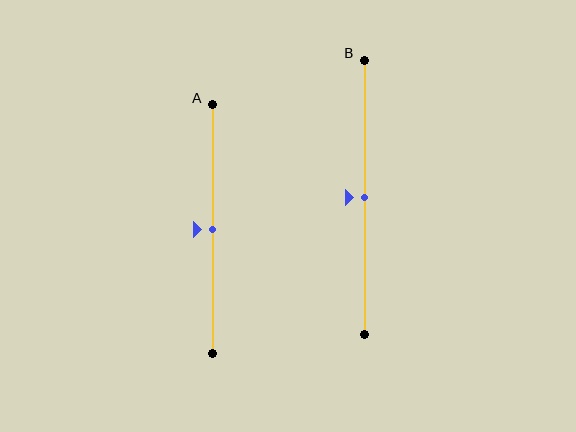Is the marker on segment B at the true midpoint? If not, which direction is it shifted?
Yes, the marker on segment B is at the true midpoint.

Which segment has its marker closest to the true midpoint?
Segment A has its marker closest to the true midpoint.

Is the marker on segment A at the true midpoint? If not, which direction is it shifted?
Yes, the marker on segment A is at the true midpoint.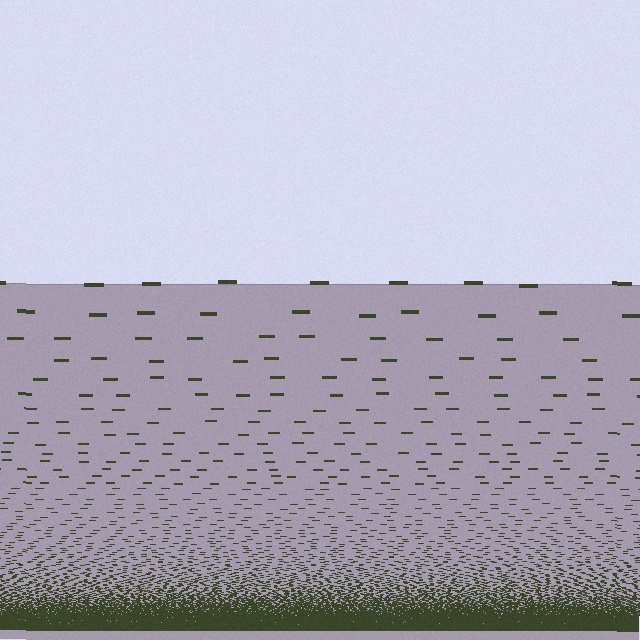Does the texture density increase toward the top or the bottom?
Density increases toward the bottom.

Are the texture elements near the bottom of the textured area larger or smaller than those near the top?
Smaller. The gradient is inverted — elements near the bottom are smaller and denser.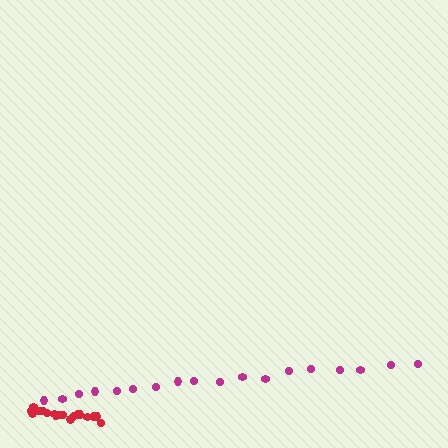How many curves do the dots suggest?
There are 2 distinct paths.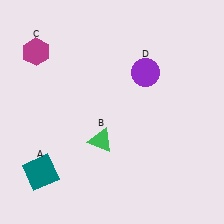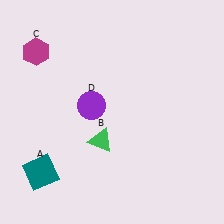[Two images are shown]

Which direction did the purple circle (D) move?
The purple circle (D) moved left.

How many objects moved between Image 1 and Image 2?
1 object moved between the two images.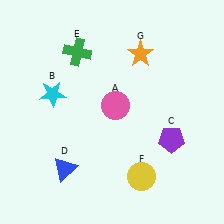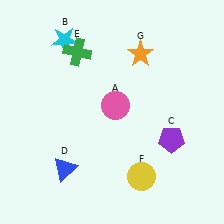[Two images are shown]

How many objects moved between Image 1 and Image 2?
1 object moved between the two images.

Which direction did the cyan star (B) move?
The cyan star (B) moved up.